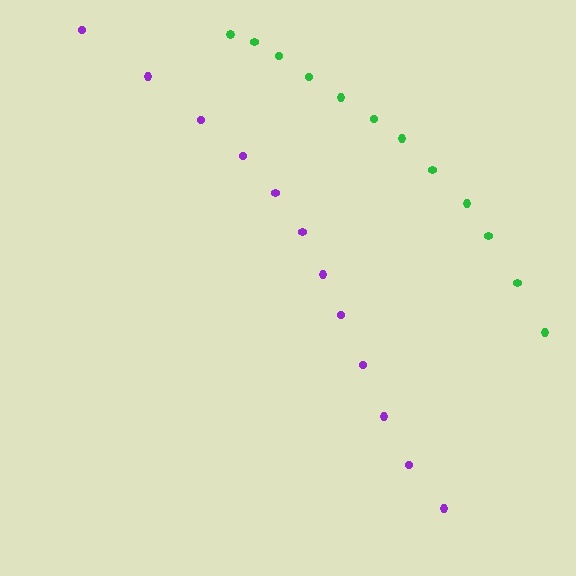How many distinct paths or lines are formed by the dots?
There are 2 distinct paths.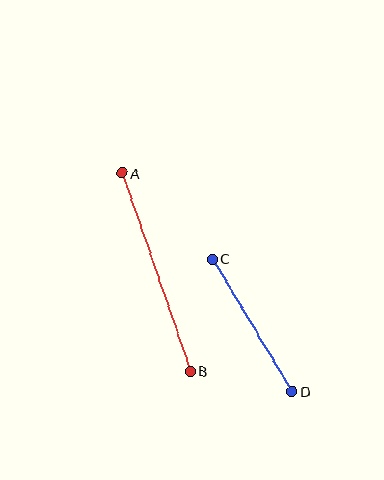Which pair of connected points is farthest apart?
Points A and B are farthest apart.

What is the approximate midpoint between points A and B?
The midpoint is at approximately (156, 272) pixels.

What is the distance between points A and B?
The distance is approximately 210 pixels.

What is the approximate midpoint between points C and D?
The midpoint is at approximately (252, 325) pixels.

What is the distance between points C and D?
The distance is approximately 155 pixels.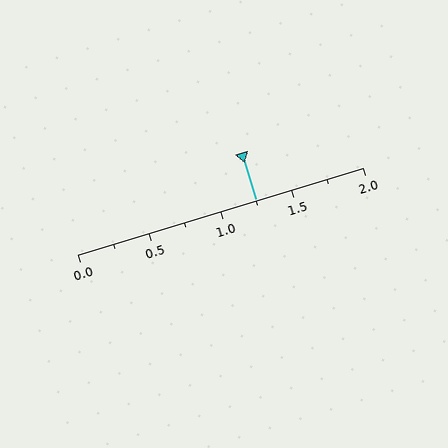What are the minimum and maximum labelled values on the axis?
The axis runs from 0.0 to 2.0.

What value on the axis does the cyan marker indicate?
The marker indicates approximately 1.25.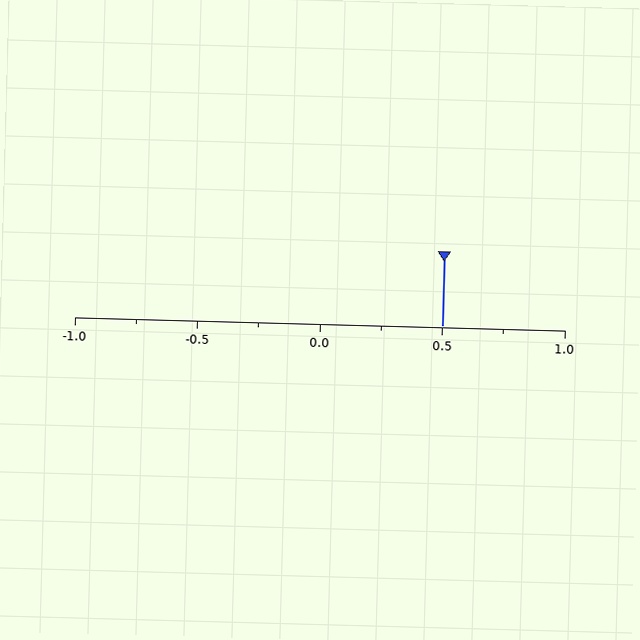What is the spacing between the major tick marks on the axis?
The major ticks are spaced 0.5 apart.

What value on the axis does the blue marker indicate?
The marker indicates approximately 0.5.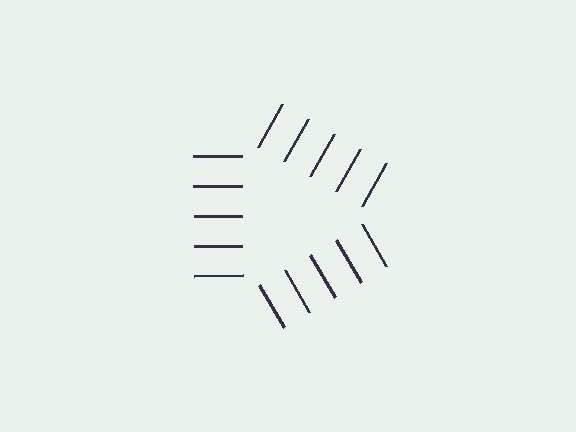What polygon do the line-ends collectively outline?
An illusory triangle — the line segments terminate on its edges but no continuous stroke is drawn.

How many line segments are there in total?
15 — 5 along each of the 3 edges.